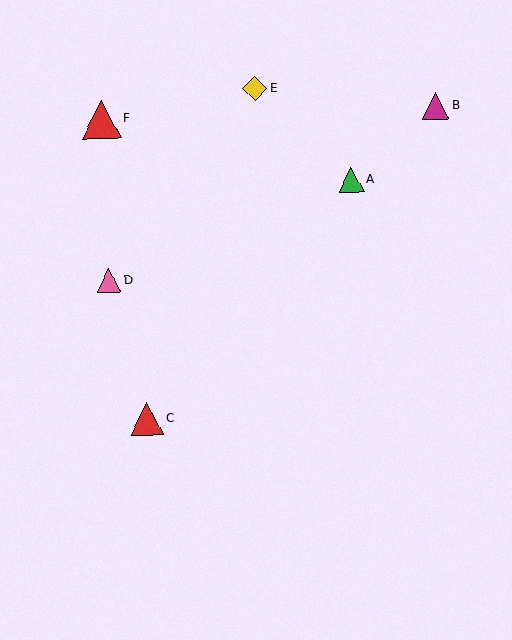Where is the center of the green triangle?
The center of the green triangle is at (351, 180).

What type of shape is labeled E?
Shape E is a yellow diamond.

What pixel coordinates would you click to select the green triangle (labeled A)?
Click at (351, 180) to select the green triangle A.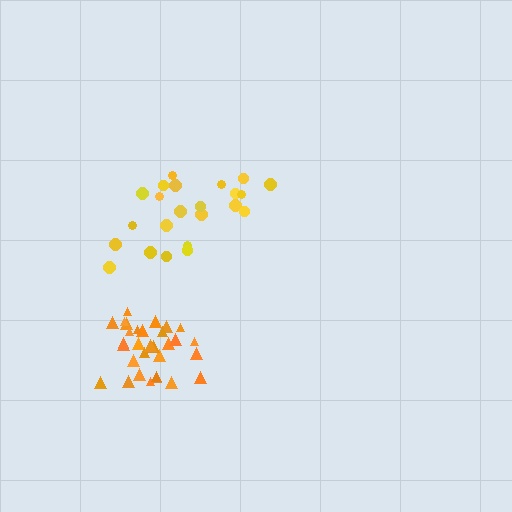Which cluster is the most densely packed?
Orange.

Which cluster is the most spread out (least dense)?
Yellow.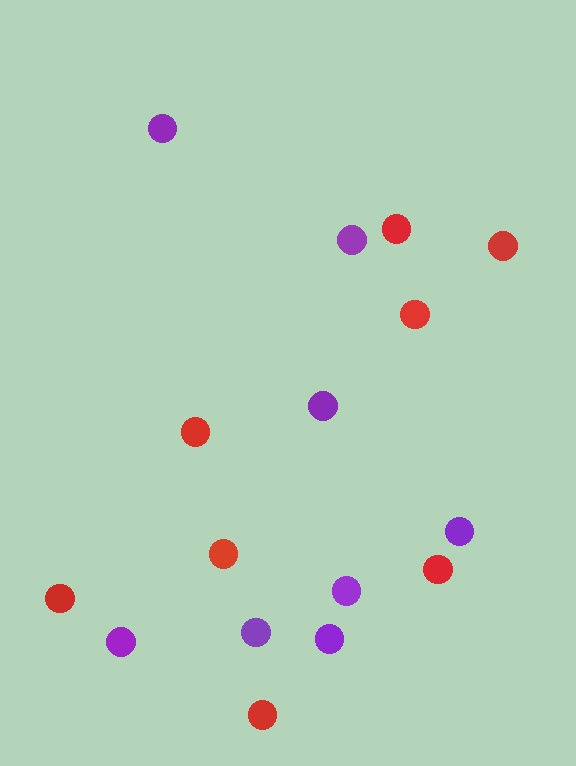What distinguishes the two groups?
There are 2 groups: one group of purple circles (8) and one group of red circles (8).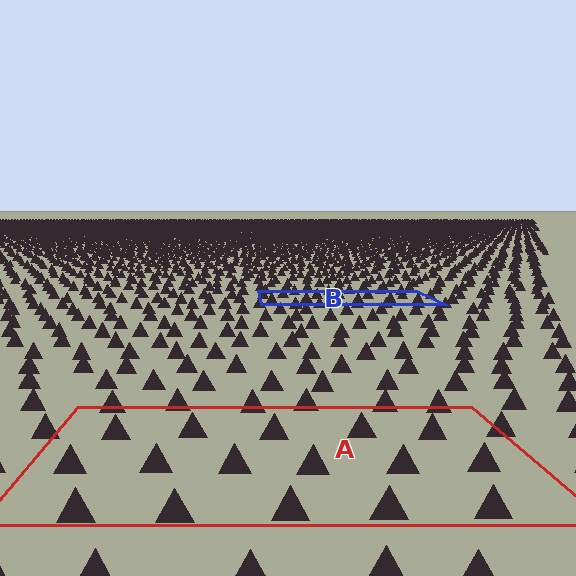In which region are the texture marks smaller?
The texture marks are smaller in region B, because it is farther away.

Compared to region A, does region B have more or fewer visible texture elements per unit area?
Region B has more texture elements per unit area — they are packed more densely because it is farther away.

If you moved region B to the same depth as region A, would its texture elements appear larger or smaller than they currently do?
They would appear larger. At a closer depth, the same texture elements are projected at a bigger on-screen size.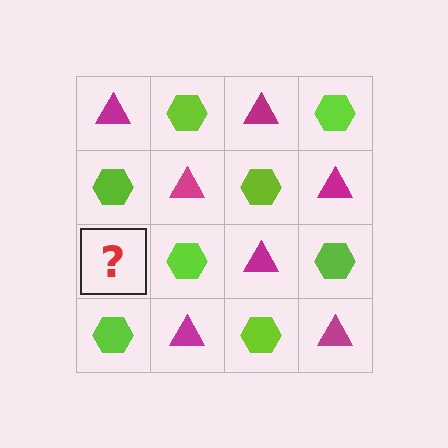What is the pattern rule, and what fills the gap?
The rule is that it alternates magenta triangle and lime hexagon in a checkerboard pattern. The gap should be filled with a magenta triangle.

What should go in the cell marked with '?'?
The missing cell should contain a magenta triangle.